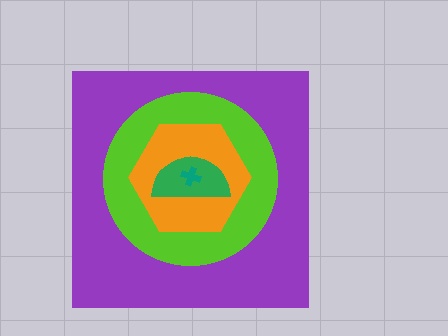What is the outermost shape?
The purple square.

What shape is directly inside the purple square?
The lime circle.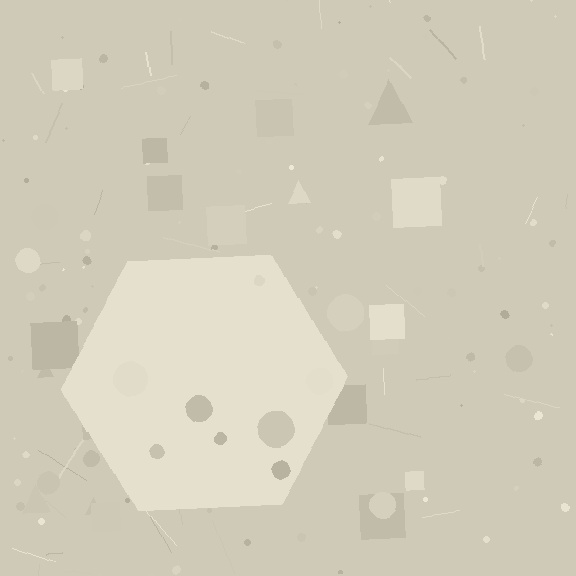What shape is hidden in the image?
A hexagon is hidden in the image.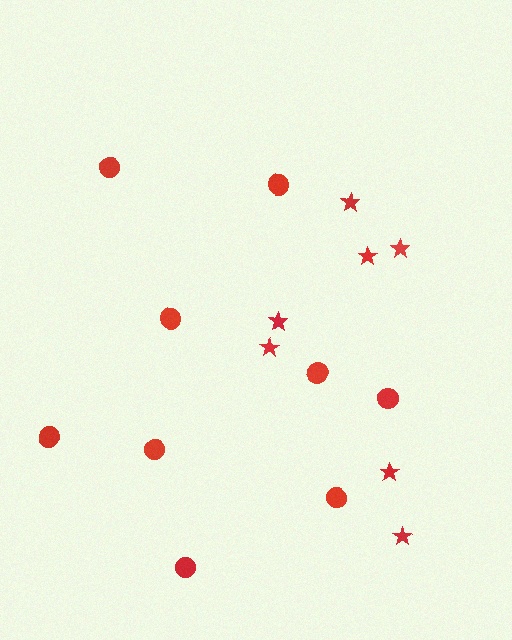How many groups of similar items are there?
There are 2 groups: one group of stars (7) and one group of circles (9).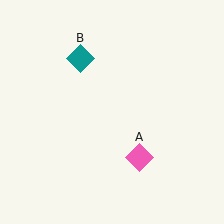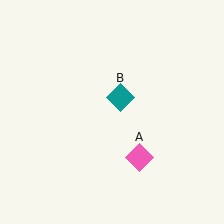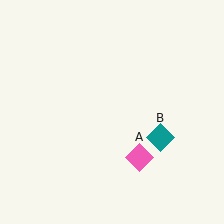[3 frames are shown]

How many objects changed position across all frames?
1 object changed position: teal diamond (object B).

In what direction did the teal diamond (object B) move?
The teal diamond (object B) moved down and to the right.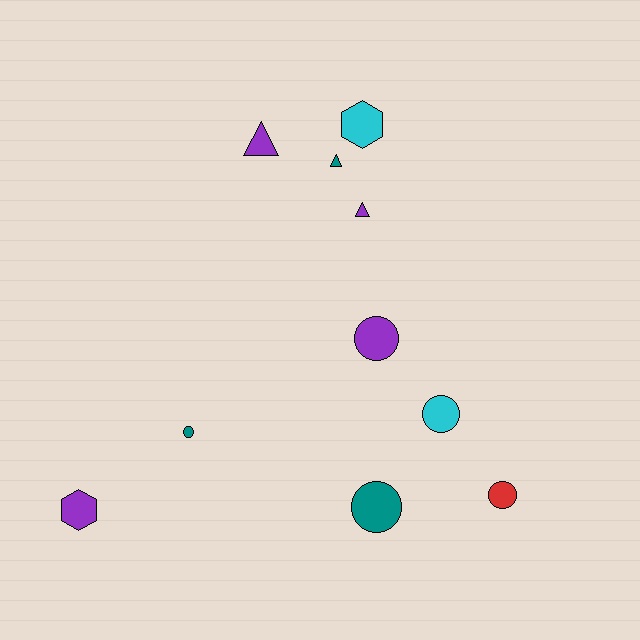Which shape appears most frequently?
Circle, with 5 objects.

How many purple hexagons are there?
There is 1 purple hexagon.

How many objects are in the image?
There are 10 objects.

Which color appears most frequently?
Purple, with 4 objects.